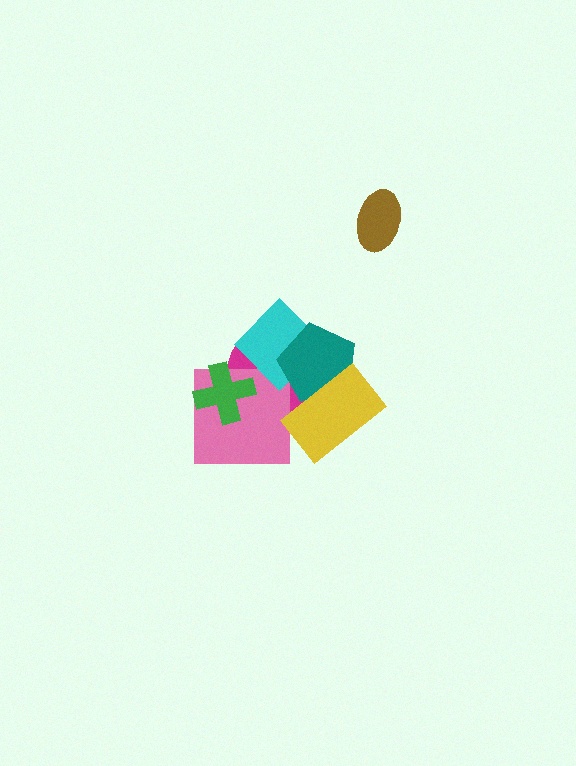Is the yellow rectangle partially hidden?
No, no other shape covers it.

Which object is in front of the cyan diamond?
The teal pentagon is in front of the cyan diamond.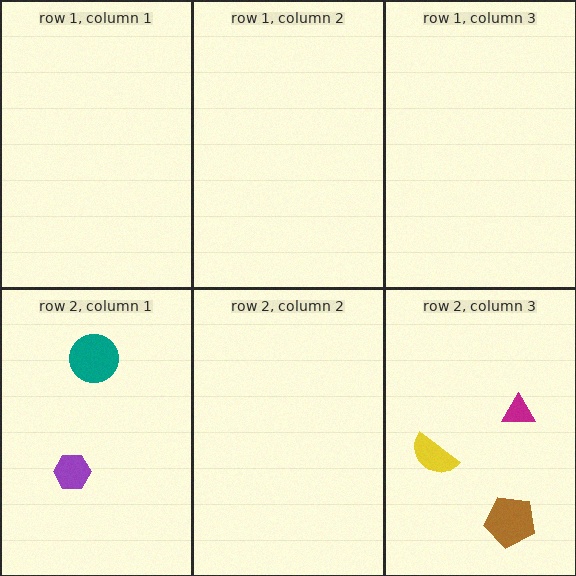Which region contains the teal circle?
The row 2, column 1 region.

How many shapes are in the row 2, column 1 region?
2.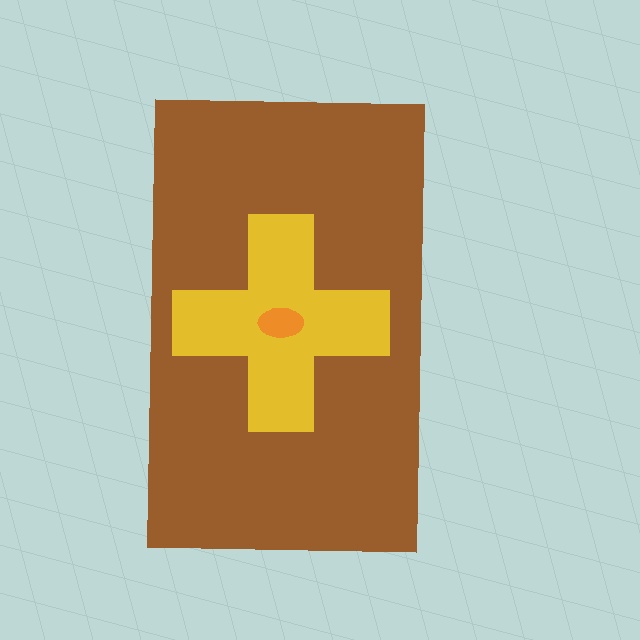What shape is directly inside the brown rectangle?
The yellow cross.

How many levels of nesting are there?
3.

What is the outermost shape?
The brown rectangle.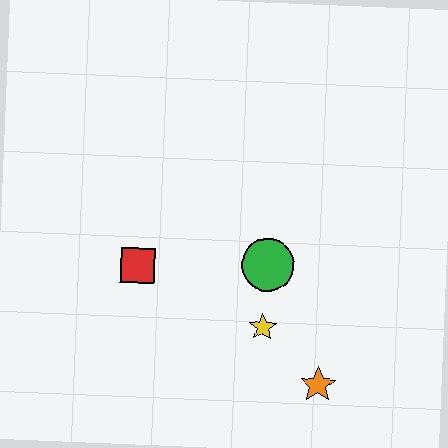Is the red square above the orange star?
Yes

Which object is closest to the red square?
The green circle is closest to the red square.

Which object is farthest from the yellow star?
The red square is farthest from the yellow star.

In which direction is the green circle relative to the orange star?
The green circle is above the orange star.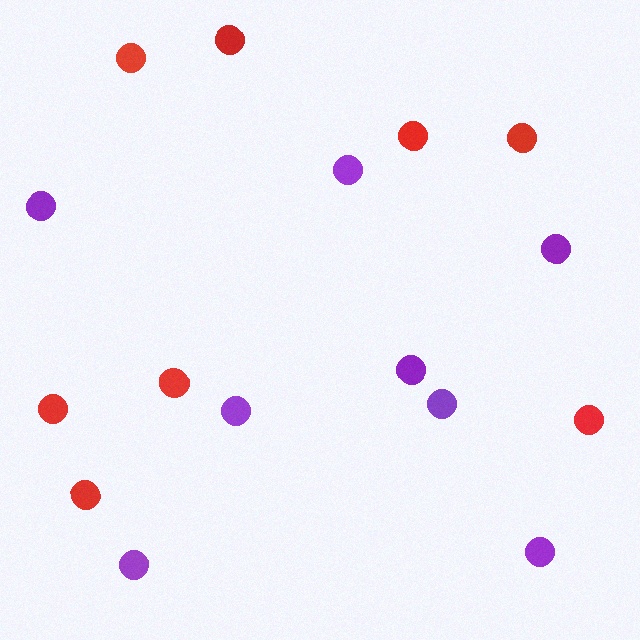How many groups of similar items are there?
There are 2 groups: one group of red circles (8) and one group of purple circles (8).